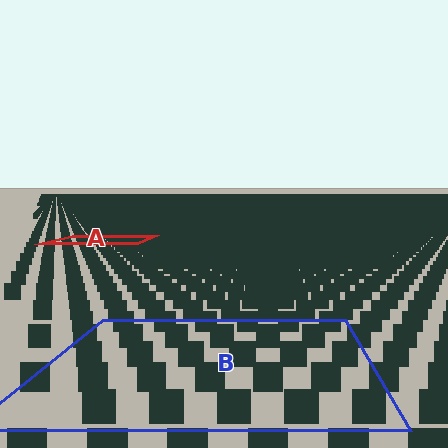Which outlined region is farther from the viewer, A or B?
Region A is farther from the viewer — the texture elements inside it appear smaller and more densely packed.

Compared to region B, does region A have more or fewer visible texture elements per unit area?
Region A has more texture elements per unit area — they are packed more densely because it is farther away.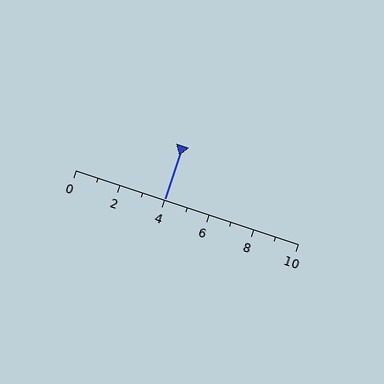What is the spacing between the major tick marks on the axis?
The major ticks are spaced 2 apart.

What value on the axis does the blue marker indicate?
The marker indicates approximately 4.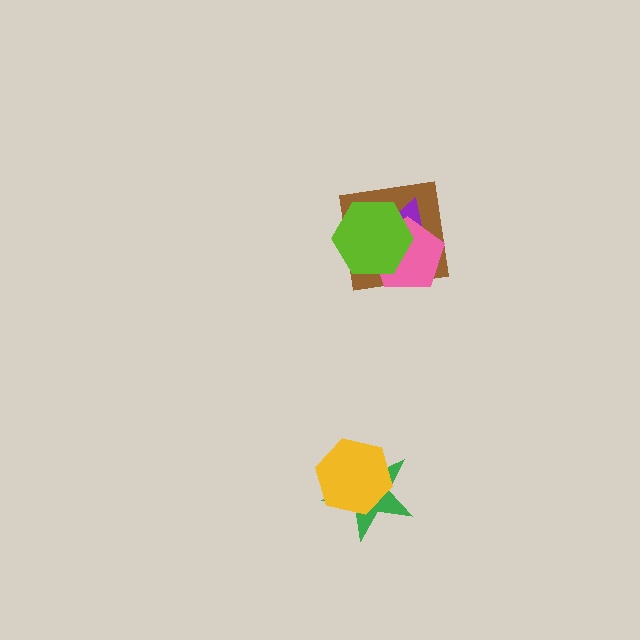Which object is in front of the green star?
The yellow hexagon is in front of the green star.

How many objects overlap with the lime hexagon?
3 objects overlap with the lime hexagon.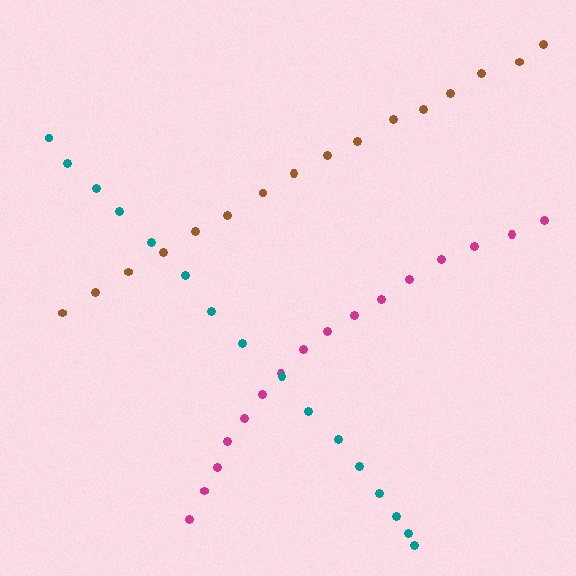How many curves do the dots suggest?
There are 3 distinct paths.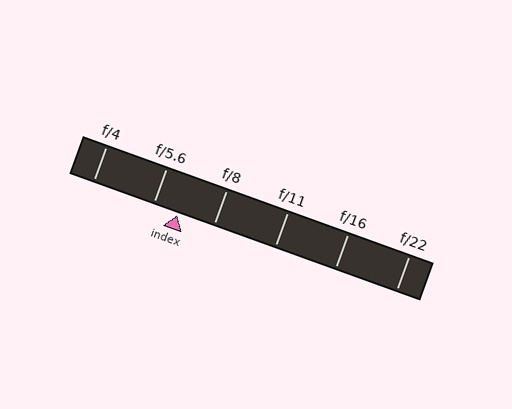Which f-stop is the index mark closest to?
The index mark is closest to f/5.6.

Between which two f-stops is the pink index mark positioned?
The index mark is between f/5.6 and f/8.